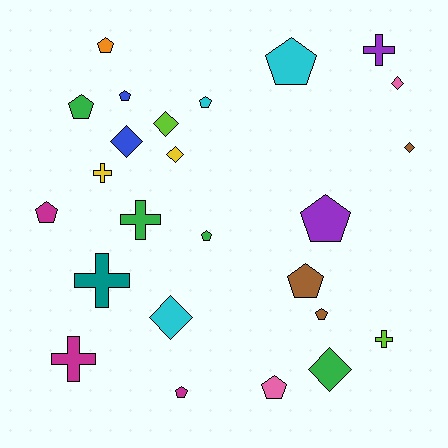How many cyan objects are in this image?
There are 3 cyan objects.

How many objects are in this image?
There are 25 objects.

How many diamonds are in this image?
There are 7 diamonds.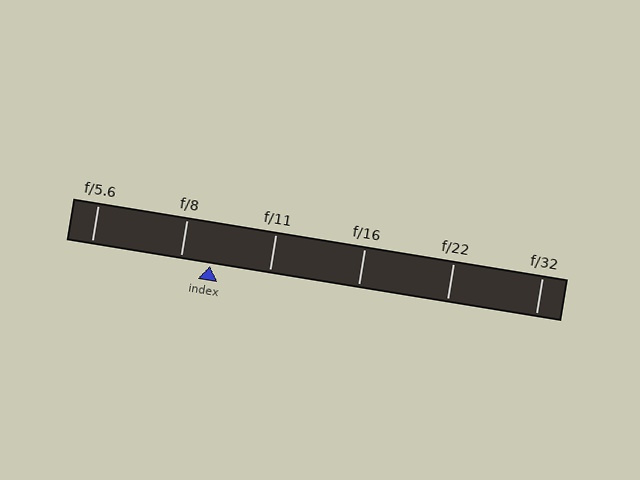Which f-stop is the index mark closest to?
The index mark is closest to f/8.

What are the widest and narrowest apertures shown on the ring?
The widest aperture shown is f/5.6 and the narrowest is f/32.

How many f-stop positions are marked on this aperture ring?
There are 6 f-stop positions marked.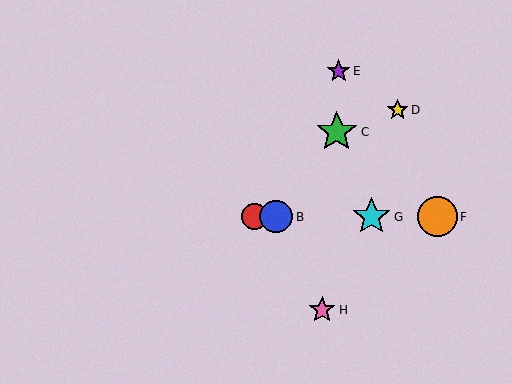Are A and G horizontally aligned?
Yes, both are at y≈217.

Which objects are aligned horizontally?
Objects A, B, F, G are aligned horizontally.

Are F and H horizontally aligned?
No, F is at y≈217 and H is at y≈310.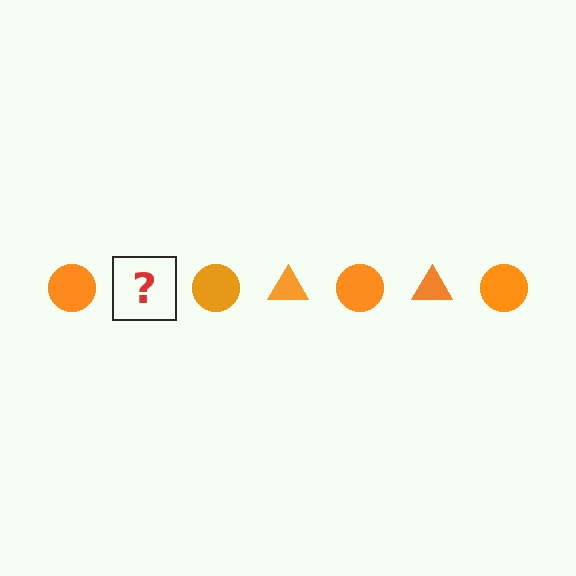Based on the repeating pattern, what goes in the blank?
The blank should be an orange triangle.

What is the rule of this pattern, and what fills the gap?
The rule is that the pattern cycles through circle, triangle shapes in orange. The gap should be filled with an orange triangle.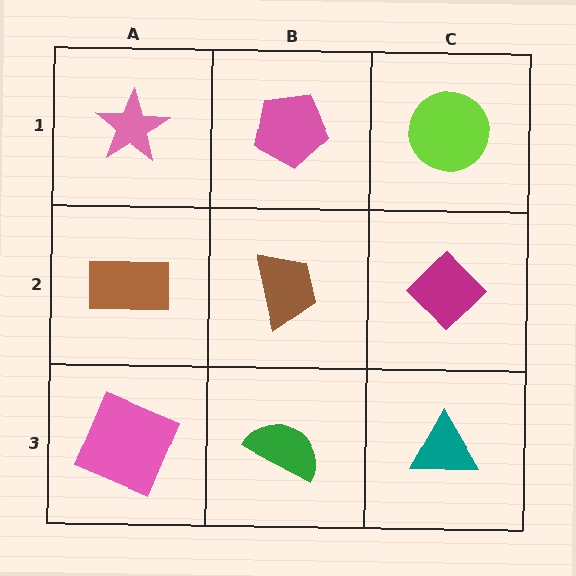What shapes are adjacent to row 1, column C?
A magenta diamond (row 2, column C), a pink pentagon (row 1, column B).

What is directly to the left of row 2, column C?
A brown trapezoid.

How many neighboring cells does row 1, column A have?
2.